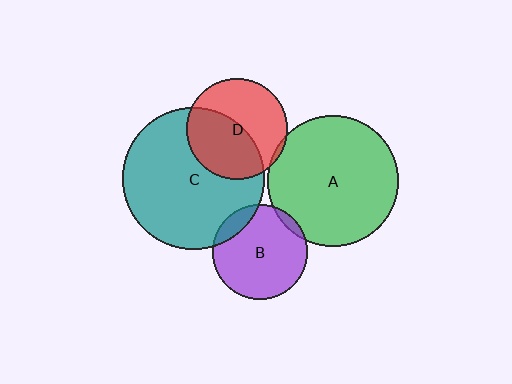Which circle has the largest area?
Circle C (teal).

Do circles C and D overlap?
Yes.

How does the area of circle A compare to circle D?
Approximately 1.7 times.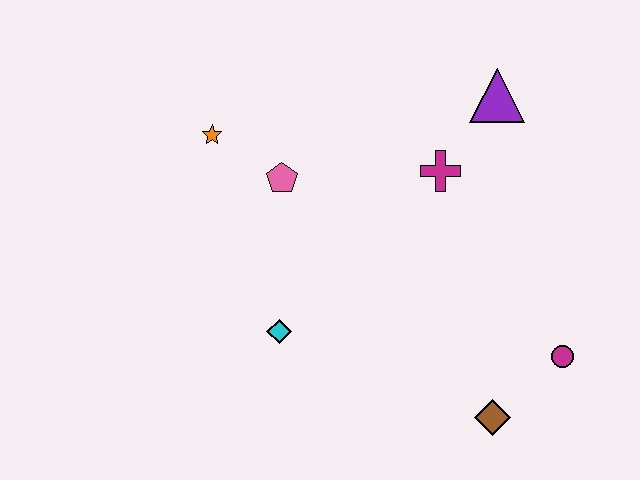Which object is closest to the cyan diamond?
The pink pentagon is closest to the cyan diamond.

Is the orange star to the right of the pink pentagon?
No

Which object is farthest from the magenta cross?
The brown diamond is farthest from the magenta cross.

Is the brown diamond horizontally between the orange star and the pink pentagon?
No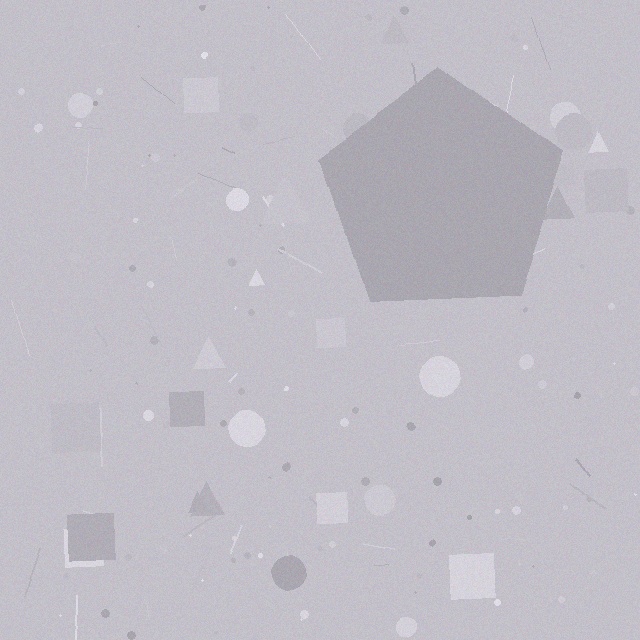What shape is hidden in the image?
A pentagon is hidden in the image.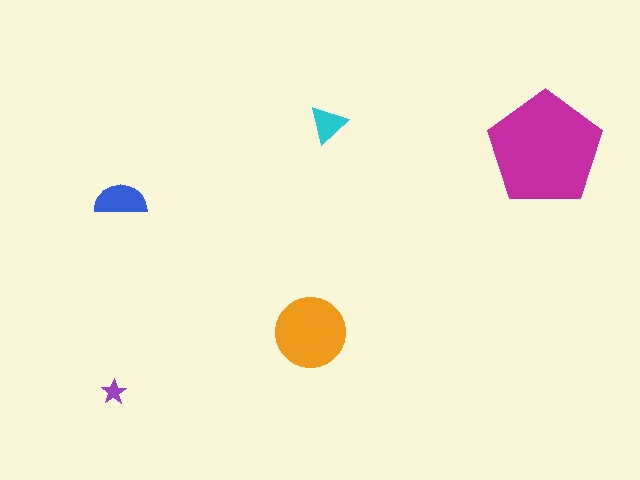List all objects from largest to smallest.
The magenta pentagon, the orange circle, the blue semicircle, the cyan triangle, the purple star.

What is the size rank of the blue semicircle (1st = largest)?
3rd.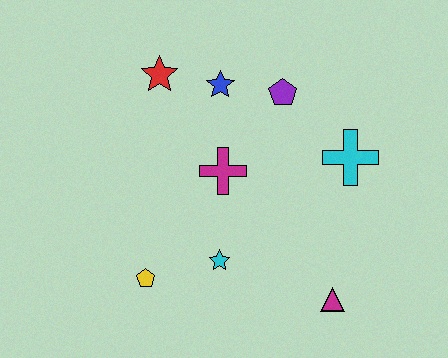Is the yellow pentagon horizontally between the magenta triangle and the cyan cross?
No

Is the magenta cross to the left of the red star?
No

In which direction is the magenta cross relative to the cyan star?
The magenta cross is above the cyan star.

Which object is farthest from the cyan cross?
The yellow pentagon is farthest from the cyan cross.